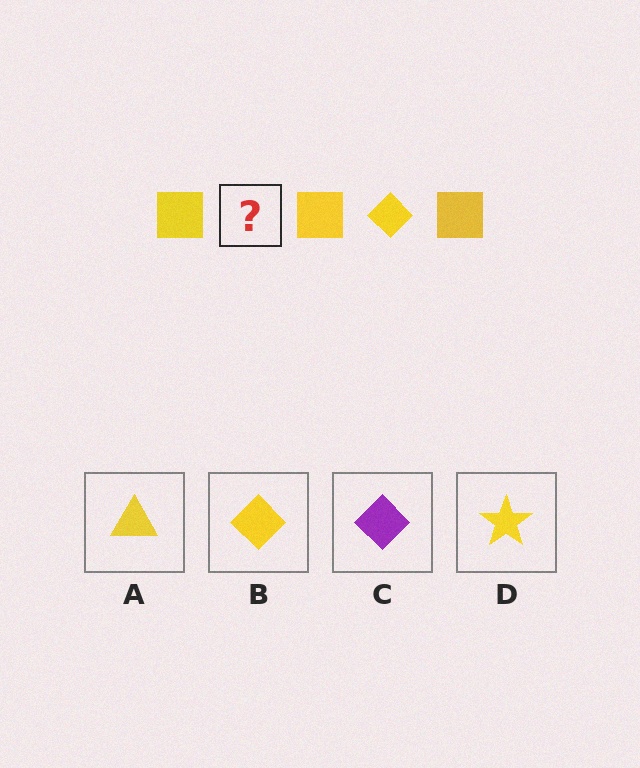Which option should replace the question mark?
Option B.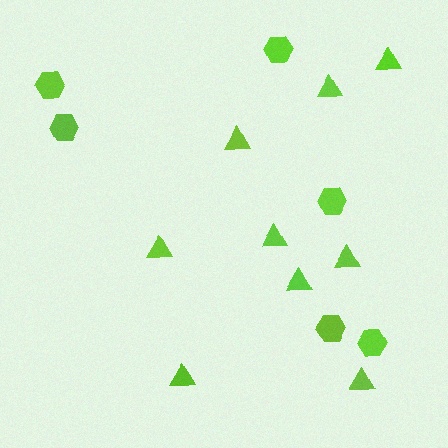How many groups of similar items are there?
There are 2 groups: one group of triangles (9) and one group of hexagons (6).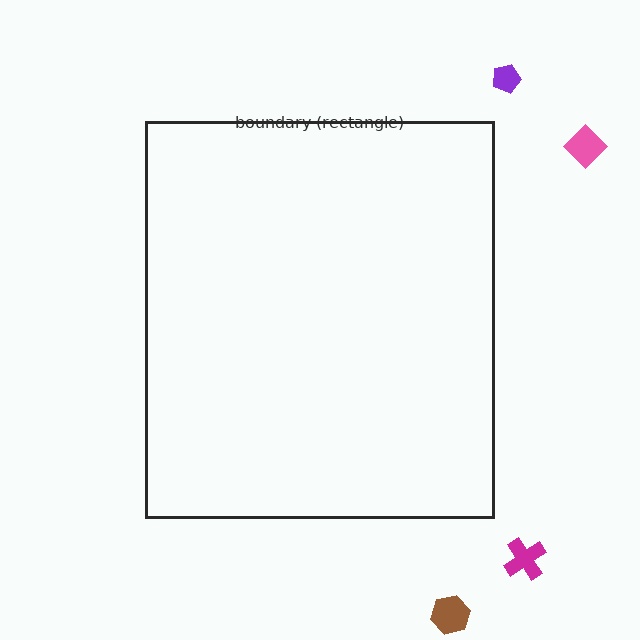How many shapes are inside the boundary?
0 inside, 4 outside.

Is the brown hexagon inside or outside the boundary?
Outside.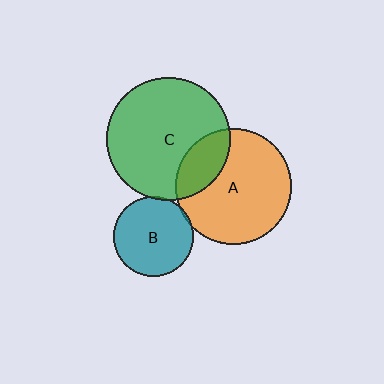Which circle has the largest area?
Circle C (green).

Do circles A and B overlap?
Yes.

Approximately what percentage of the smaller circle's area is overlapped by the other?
Approximately 5%.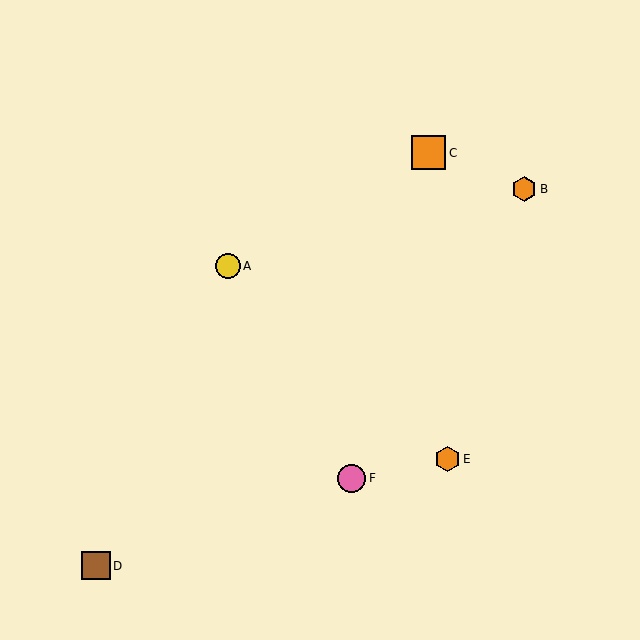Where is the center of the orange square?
The center of the orange square is at (429, 153).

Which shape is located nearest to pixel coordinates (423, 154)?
The orange square (labeled C) at (429, 153) is nearest to that location.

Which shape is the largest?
The orange square (labeled C) is the largest.